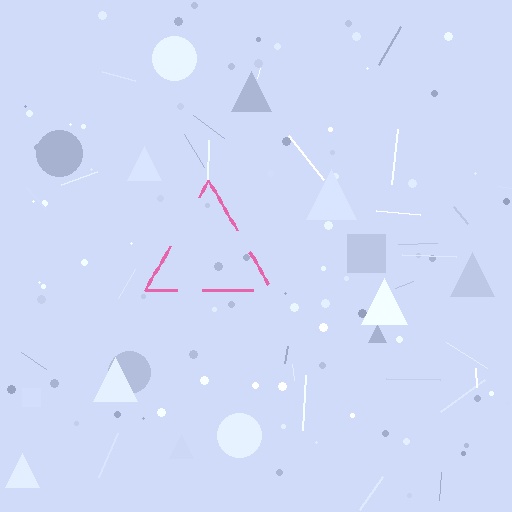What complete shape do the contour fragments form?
The contour fragments form a triangle.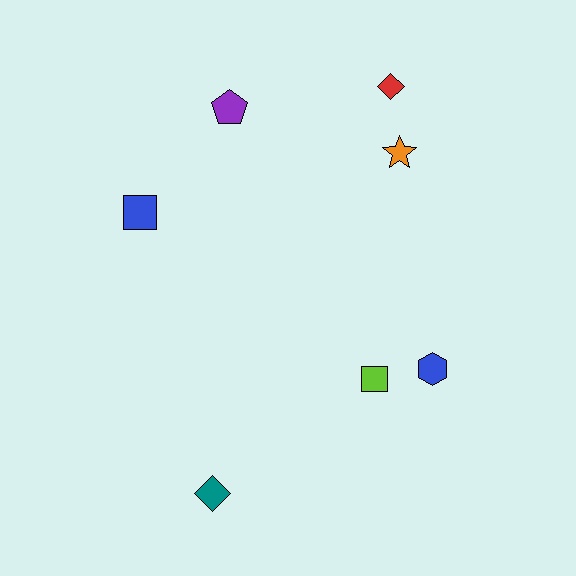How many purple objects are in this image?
There is 1 purple object.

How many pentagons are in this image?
There is 1 pentagon.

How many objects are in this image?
There are 7 objects.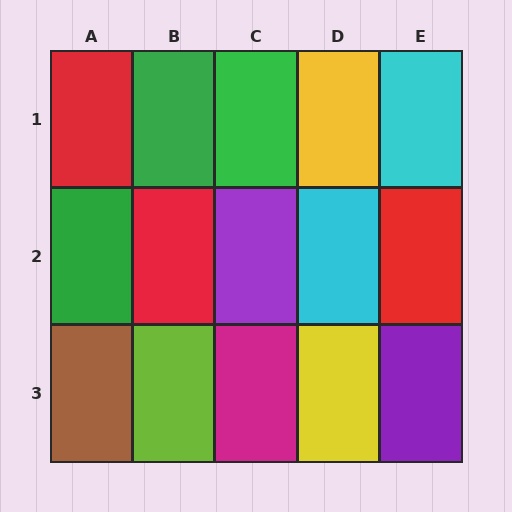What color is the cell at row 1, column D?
Yellow.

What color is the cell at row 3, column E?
Purple.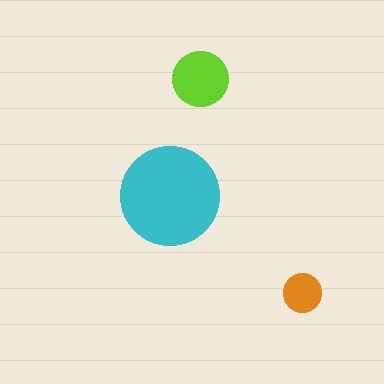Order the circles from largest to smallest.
the cyan one, the lime one, the orange one.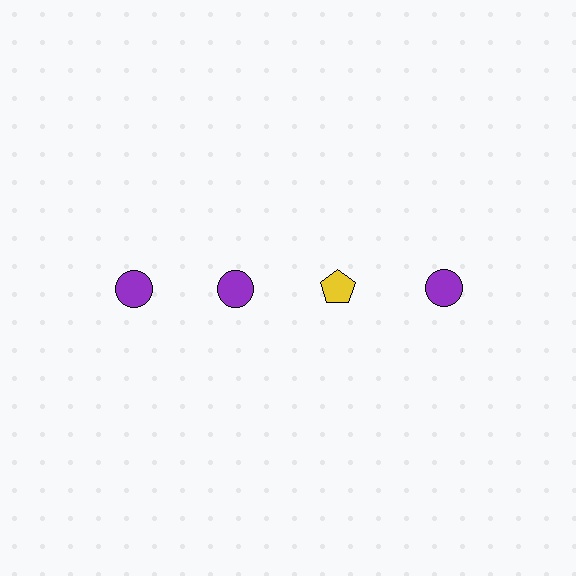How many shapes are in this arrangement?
There are 4 shapes arranged in a grid pattern.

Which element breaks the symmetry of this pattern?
The yellow pentagon in the top row, center column breaks the symmetry. All other shapes are purple circles.